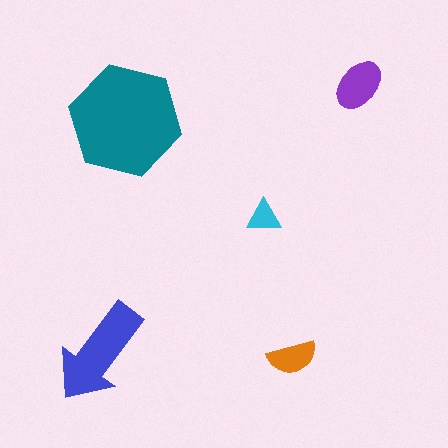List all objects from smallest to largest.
The cyan triangle, the orange semicircle, the purple ellipse, the blue arrow, the teal hexagon.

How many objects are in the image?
There are 5 objects in the image.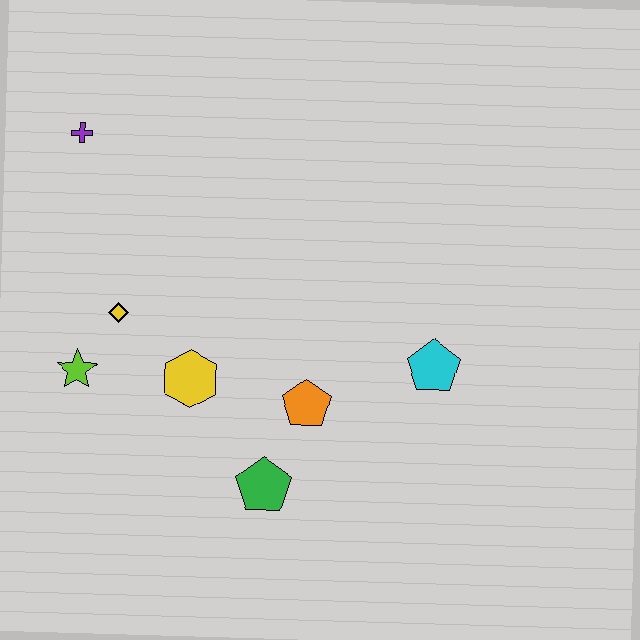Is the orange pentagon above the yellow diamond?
No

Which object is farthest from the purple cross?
The cyan pentagon is farthest from the purple cross.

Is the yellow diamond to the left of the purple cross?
No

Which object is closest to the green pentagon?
The orange pentagon is closest to the green pentagon.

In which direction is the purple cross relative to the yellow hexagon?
The purple cross is above the yellow hexagon.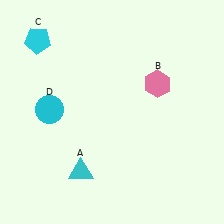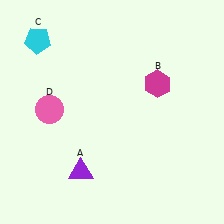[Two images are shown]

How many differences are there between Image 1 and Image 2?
There are 3 differences between the two images.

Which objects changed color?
A changed from cyan to purple. B changed from pink to magenta. D changed from cyan to pink.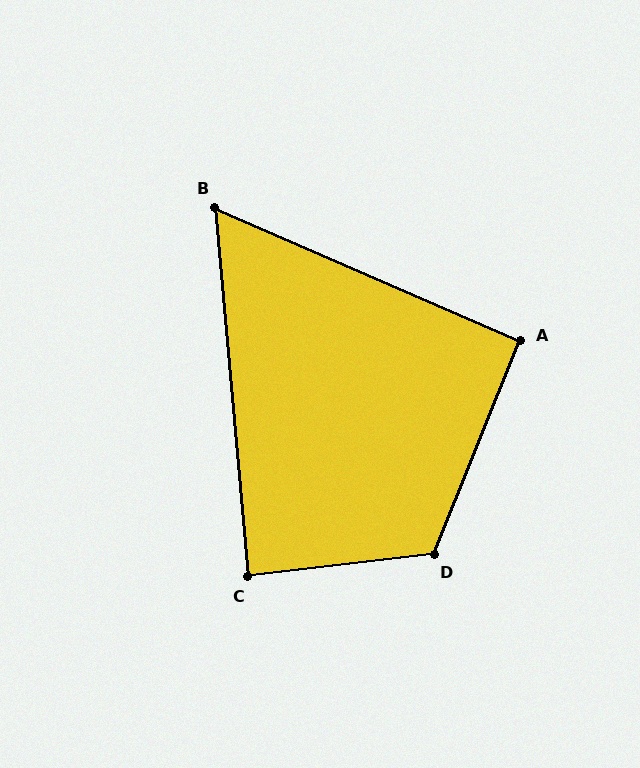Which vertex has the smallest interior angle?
B, at approximately 61 degrees.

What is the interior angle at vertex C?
Approximately 89 degrees (approximately right).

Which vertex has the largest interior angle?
D, at approximately 119 degrees.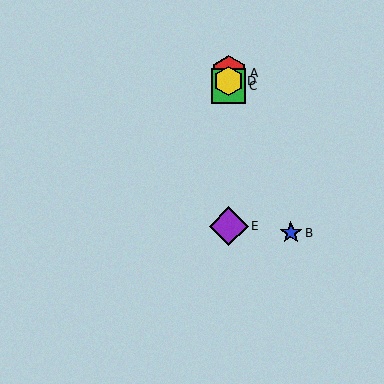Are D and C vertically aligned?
Yes, both are at x≈229.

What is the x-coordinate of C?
Object C is at x≈229.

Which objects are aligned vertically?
Objects A, C, D, E are aligned vertically.